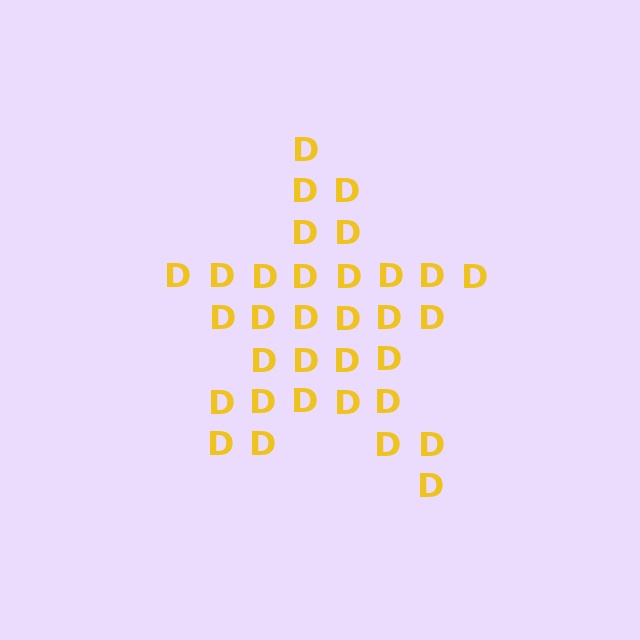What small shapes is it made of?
It is made of small letter D's.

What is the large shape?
The large shape is a star.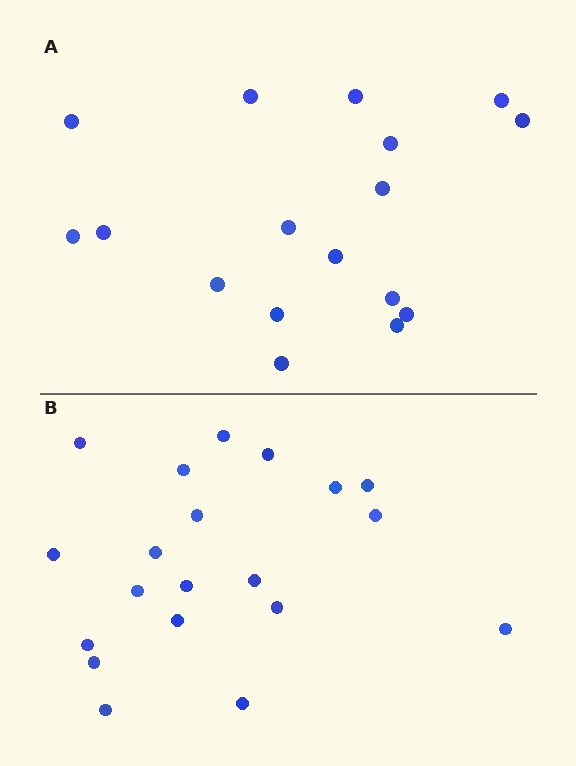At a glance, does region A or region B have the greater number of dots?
Region B (the bottom region) has more dots.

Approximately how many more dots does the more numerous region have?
Region B has just a few more — roughly 2 or 3 more dots than region A.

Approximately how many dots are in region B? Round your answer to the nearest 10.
About 20 dots.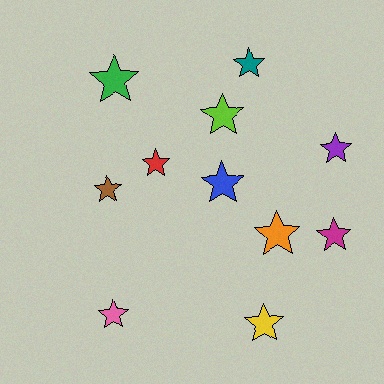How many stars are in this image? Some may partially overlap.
There are 11 stars.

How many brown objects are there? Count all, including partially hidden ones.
There is 1 brown object.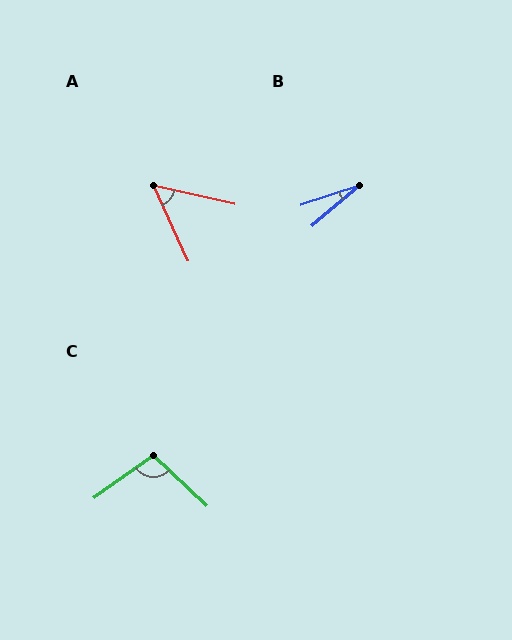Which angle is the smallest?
B, at approximately 22 degrees.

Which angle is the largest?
C, at approximately 101 degrees.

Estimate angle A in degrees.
Approximately 53 degrees.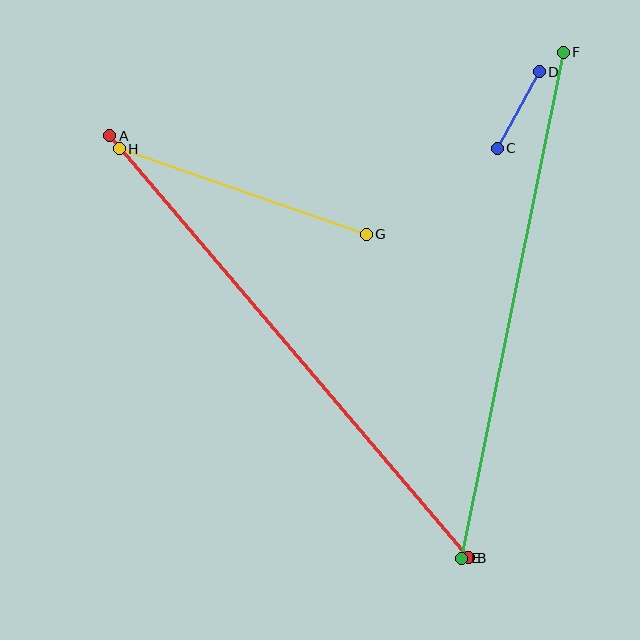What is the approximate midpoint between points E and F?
The midpoint is at approximately (512, 305) pixels.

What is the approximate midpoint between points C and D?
The midpoint is at approximately (518, 110) pixels.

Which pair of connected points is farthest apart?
Points A and B are farthest apart.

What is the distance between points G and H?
The distance is approximately 261 pixels.